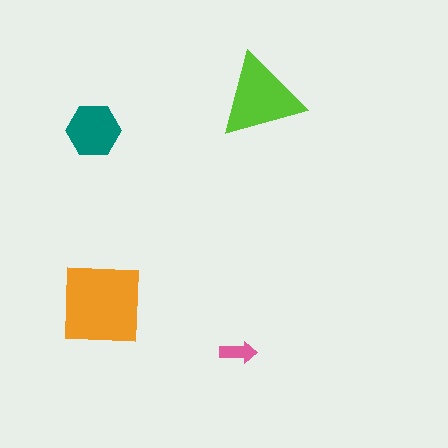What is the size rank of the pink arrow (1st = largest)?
4th.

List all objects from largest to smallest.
The orange square, the lime triangle, the teal hexagon, the pink arrow.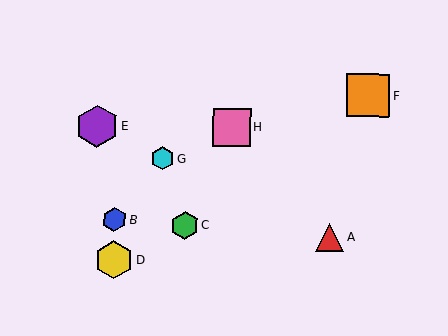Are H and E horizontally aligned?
Yes, both are at y≈127.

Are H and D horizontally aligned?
No, H is at y≈127 and D is at y≈260.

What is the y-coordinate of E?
Object E is at y≈126.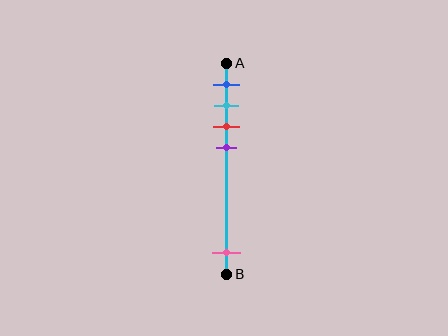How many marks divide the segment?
There are 5 marks dividing the segment.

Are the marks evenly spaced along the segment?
No, the marks are not evenly spaced.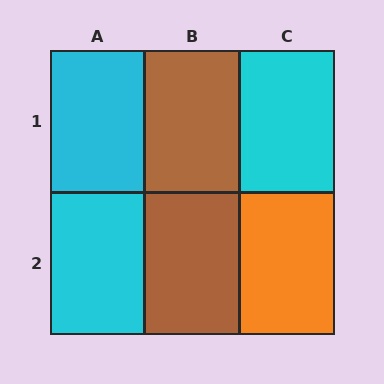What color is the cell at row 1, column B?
Brown.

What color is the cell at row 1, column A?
Cyan.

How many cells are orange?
1 cell is orange.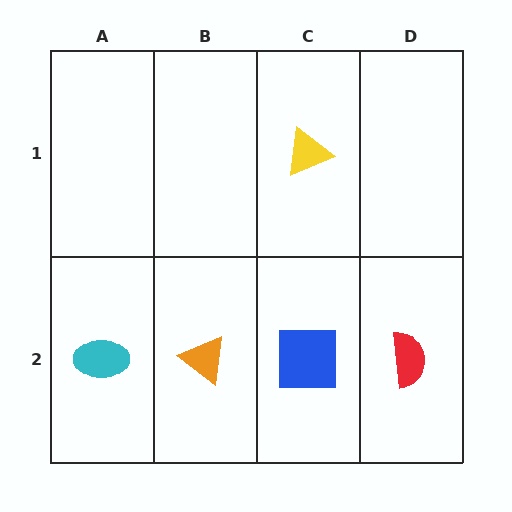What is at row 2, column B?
An orange triangle.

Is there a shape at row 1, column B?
No, that cell is empty.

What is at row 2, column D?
A red semicircle.